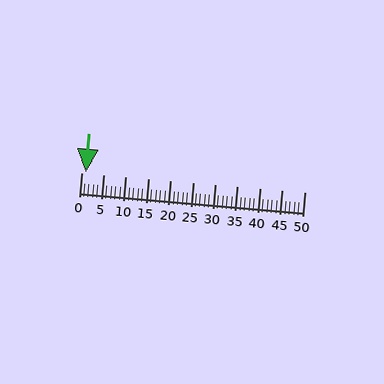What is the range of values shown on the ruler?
The ruler shows values from 0 to 50.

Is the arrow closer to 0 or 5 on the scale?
The arrow is closer to 0.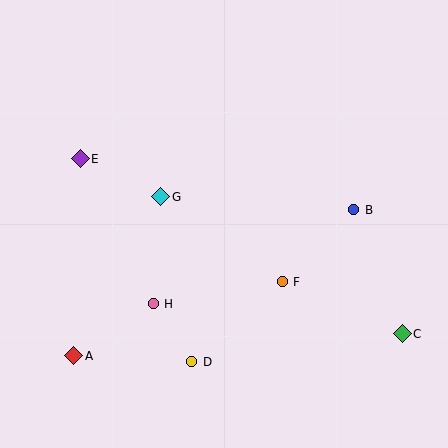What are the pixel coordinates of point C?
Point C is at (402, 334).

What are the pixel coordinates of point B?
Point B is at (354, 210).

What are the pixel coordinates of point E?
Point E is at (80, 159).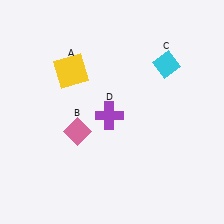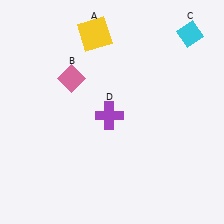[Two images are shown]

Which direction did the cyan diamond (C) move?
The cyan diamond (C) moved up.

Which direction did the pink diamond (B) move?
The pink diamond (B) moved up.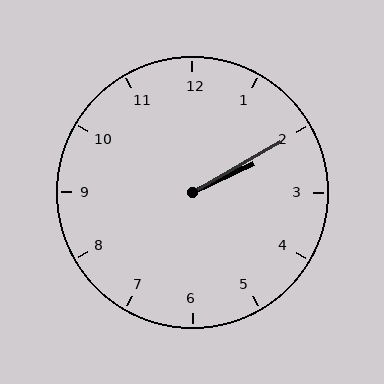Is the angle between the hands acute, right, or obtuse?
It is acute.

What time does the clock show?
2:10.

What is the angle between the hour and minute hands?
Approximately 5 degrees.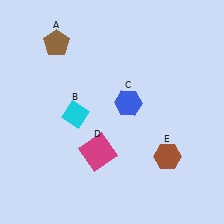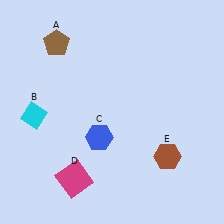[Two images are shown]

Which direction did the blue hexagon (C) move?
The blue hexagon (C) moved down.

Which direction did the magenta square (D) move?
The magenta square (D) moved down.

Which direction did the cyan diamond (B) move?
The cyan diamond (B) moved left.